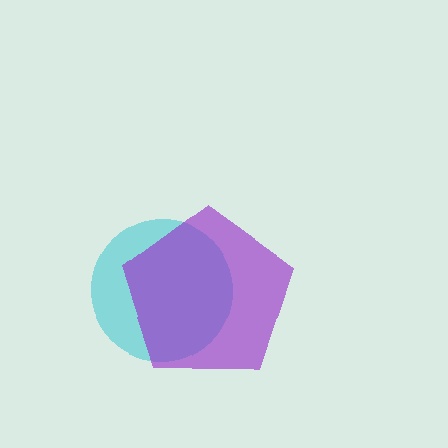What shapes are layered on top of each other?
The layered shapes are: a cyan circle, a purple pentagon.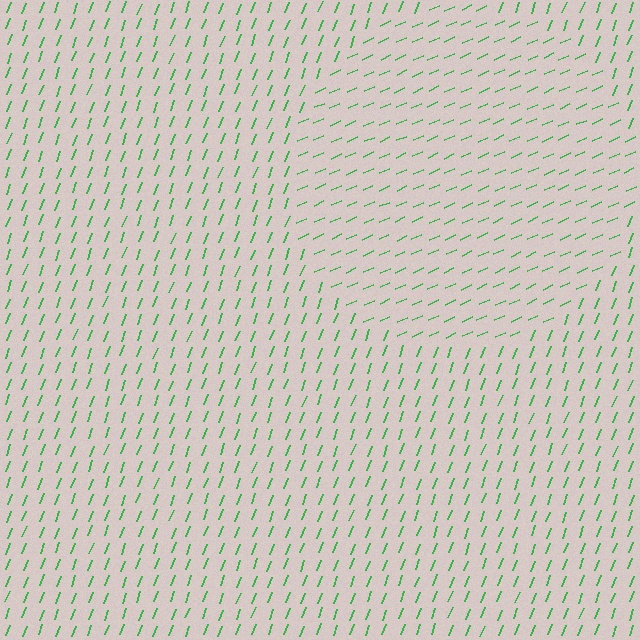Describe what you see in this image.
The image is filled with small green line segments. A circle region in the image has lines oriented differently from the surrounding lines, creating a visible texture boundary.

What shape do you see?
I see a circle.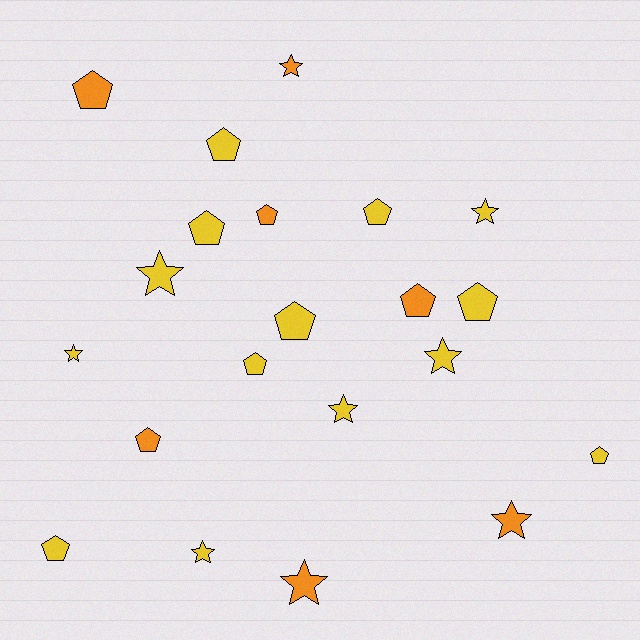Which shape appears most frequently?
Pentagon, with 12 objects.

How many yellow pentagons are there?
There are 8 yellow pentagons.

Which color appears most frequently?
Yellow, with 14 objects.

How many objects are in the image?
There are 21 objects.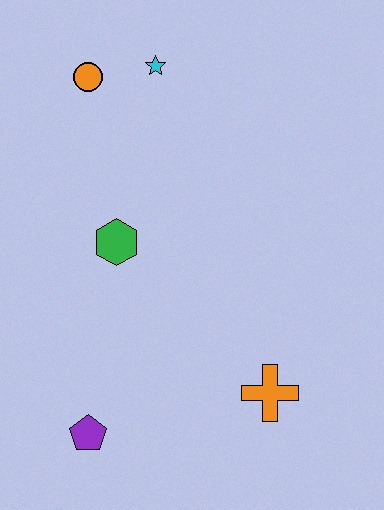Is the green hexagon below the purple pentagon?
No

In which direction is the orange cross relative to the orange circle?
The orange cross is below the orange circle.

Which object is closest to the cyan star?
The orange circle is closest to the cyan star.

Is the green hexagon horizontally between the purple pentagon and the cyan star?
Yes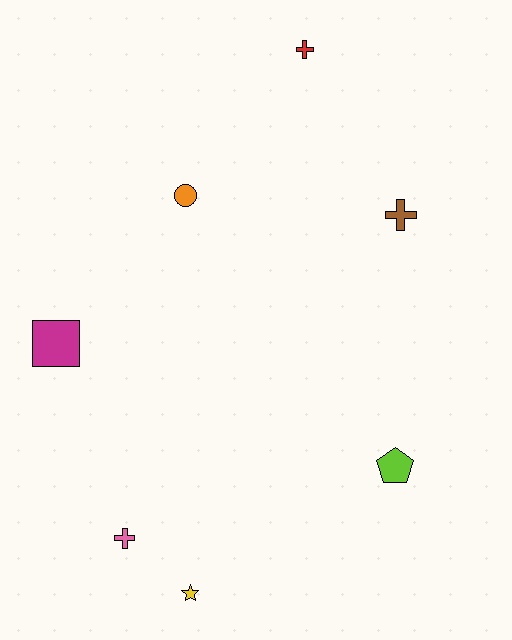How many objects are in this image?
There are 7 objects.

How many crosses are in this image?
There are 3 crosses.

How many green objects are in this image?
There are no green objects.